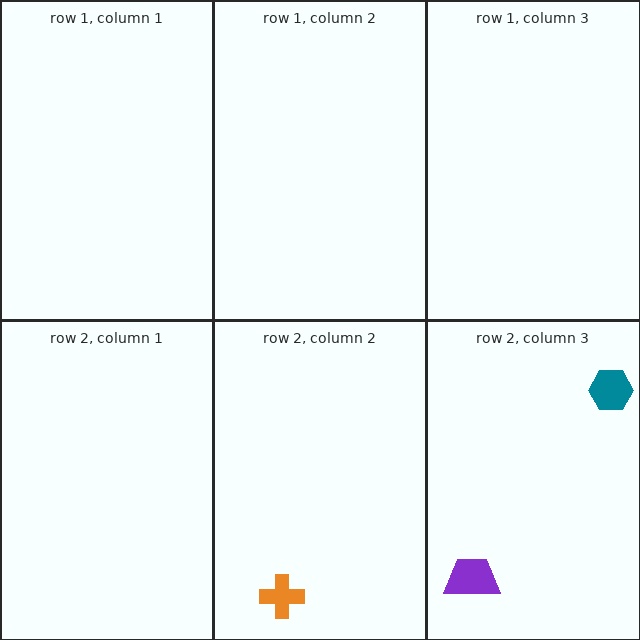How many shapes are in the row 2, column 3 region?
2.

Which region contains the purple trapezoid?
The row 2, column 3 region.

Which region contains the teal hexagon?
The row 2, column 3 region.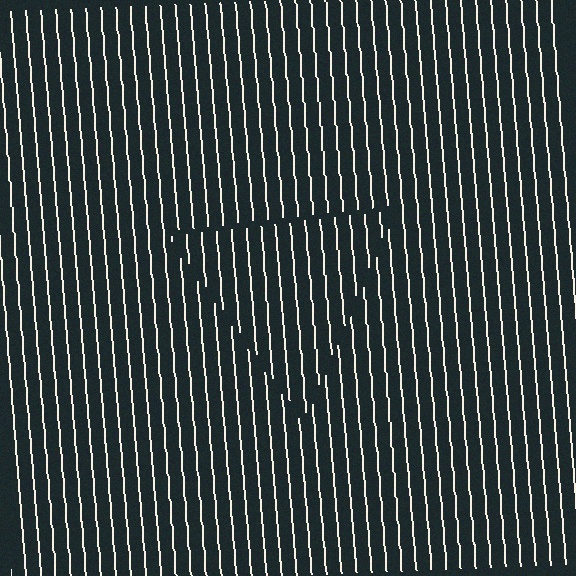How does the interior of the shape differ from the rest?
The interior of the shape contains the same grating, shifted by half a period — the contour is defined by the phase discontinuity where line-ends from the inner and outer gratings abut.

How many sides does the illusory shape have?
3 sides — the line-ends trace a triangle.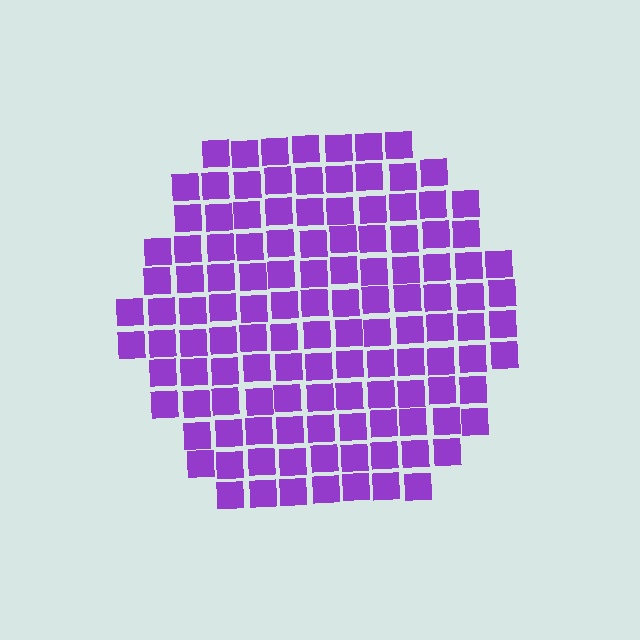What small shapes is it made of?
It is made of small squares.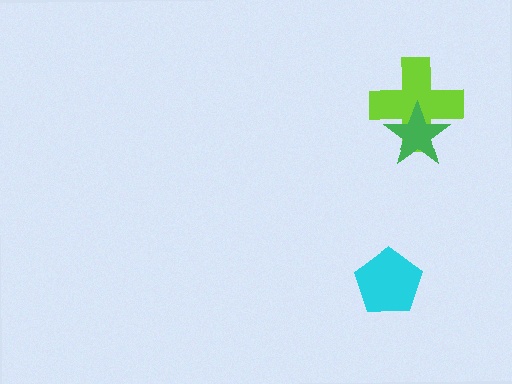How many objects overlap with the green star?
1 object overlaps with the green star.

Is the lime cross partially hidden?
Yes, it is partially covered by another shape.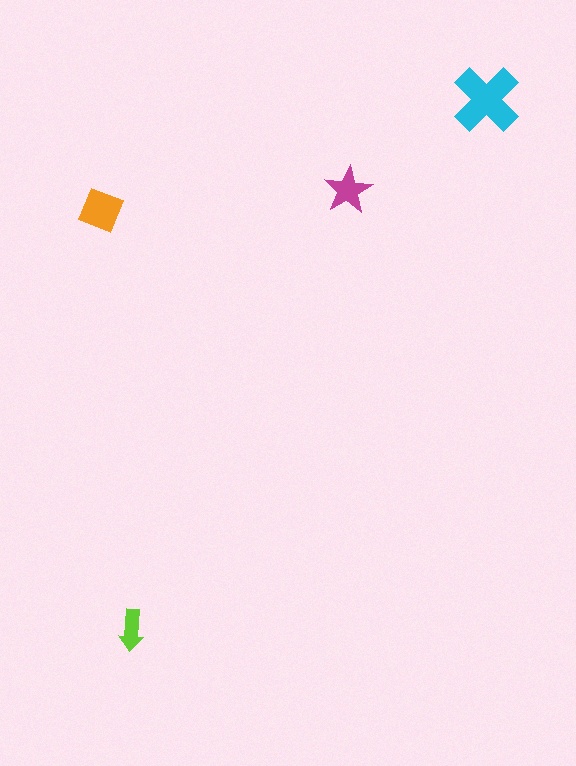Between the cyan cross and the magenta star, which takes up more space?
The cyan cross.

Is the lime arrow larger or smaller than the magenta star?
Smaller.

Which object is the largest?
The cyan cross.